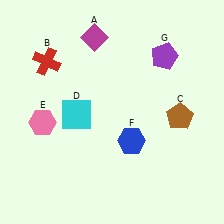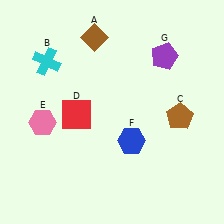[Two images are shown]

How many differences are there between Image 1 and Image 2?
There are 3 differences between the two images.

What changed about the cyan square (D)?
In Image 1, D is cyan. In Image 2, it changed to red.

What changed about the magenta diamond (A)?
In Image 1, A is magenta. In Image 2, it changed to brown.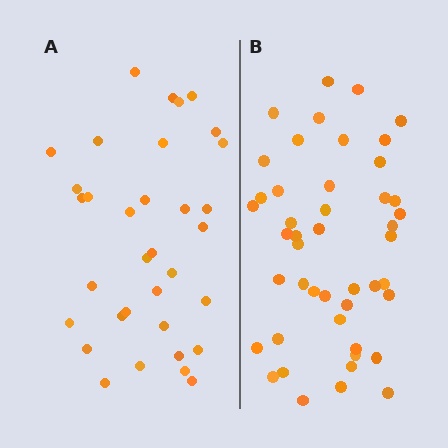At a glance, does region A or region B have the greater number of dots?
Region B (the right region) has more dots.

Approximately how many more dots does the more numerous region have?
Region B has roughly 12 or so more dots than region A.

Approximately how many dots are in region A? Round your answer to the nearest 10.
About 30 dots. (The exact count is 34, which rounds to 30.)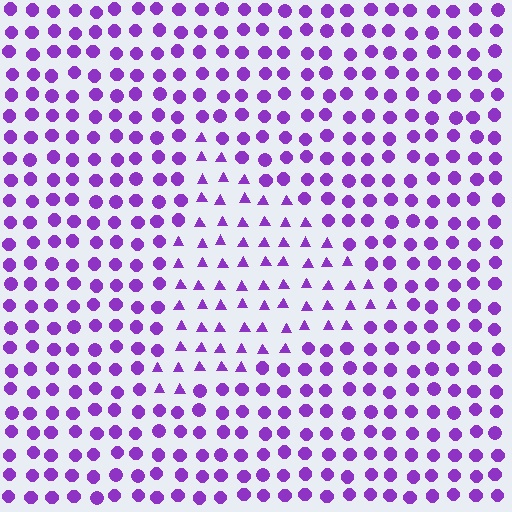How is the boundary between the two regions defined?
The boundary is defined by a change in element shape: triangles inside vs. circles outside. All elements share the same color and spacing.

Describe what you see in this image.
The image is filled with small purple elements arranged in a uniform grid. A triangle-shaped region contains triangles, while the surrounding area contains circles. The boundary is defined purely by the change in element shape.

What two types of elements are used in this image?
The image uses triangles inside the triangle region and circles outside it.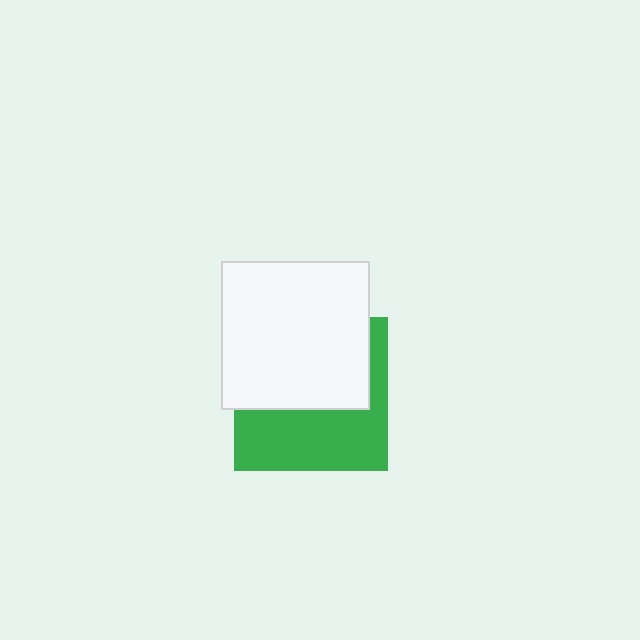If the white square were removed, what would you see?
You would see the complete green square.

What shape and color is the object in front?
The object in front is a white square.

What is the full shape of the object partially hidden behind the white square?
The partially hidden object is a green square.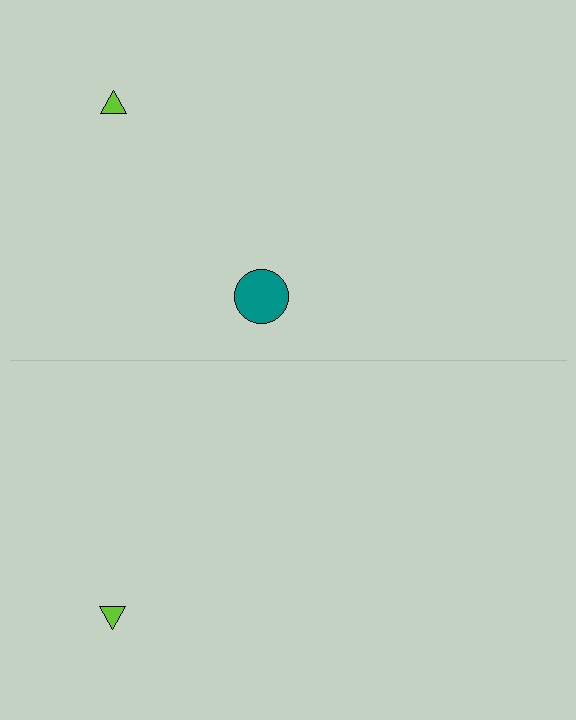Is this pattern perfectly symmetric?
No, the pattern is not perfectly symmetric. A teal circle is missing from the bottom side.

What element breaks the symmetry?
A teal circle is missing from the bottom side.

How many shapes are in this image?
There are 3 shapes in this image.